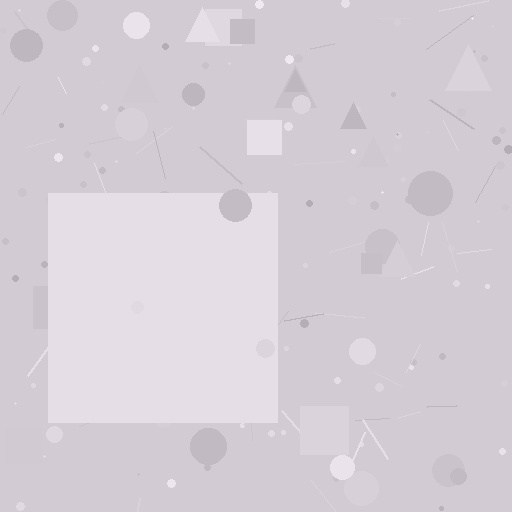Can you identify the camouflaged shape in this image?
The camouflaged shape is a square.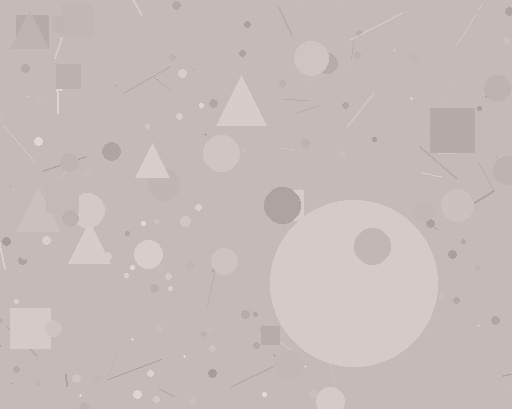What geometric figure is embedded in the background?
A circle is embedded in the background.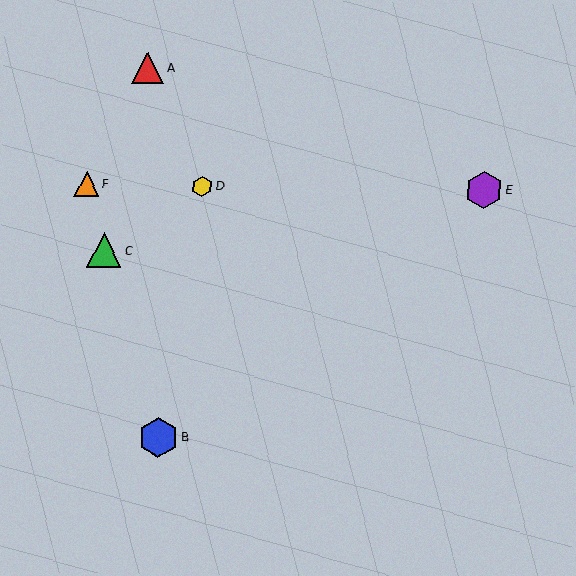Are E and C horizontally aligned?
No, E is at y≈190 and C is at y≈250.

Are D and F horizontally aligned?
Yes, both are at y≈186.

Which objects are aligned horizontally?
Objects D, E, F are aligned horizontally.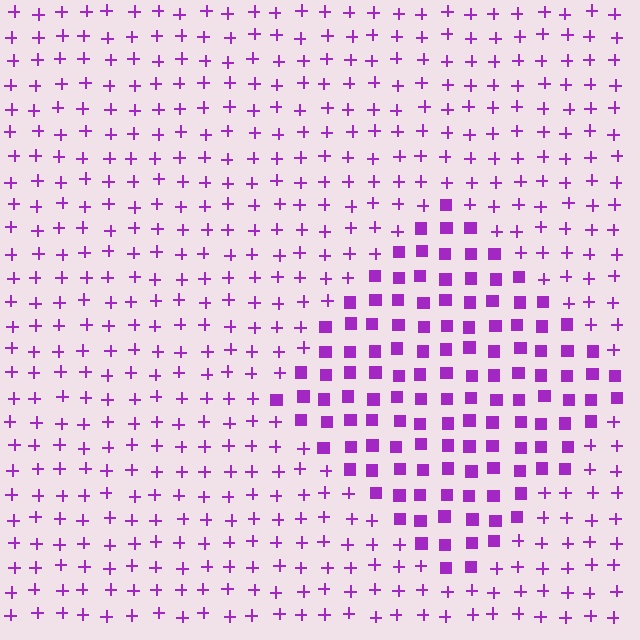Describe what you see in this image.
The image is filled with small purple elements arranged in a uniform grid. A diamond-shaped region contains squares, while the surrounding area contains plus signs. The boundary is defined purely by the change in element shape.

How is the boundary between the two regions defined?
The boundary is defined by a change in element shape: squares inside vs. plus signs outside. All elements share the same color and spacing.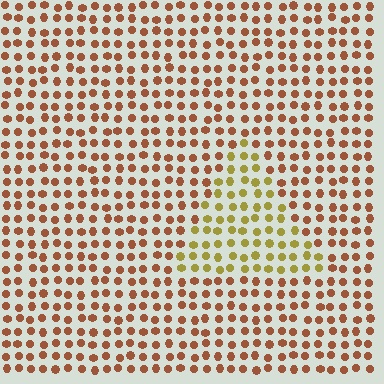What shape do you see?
I see a triangle.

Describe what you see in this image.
The image is filled with small brown elements in a uniform arrangement. A triangle-shaped region is visible where the elements are tinted to a slightly different hue, forming a subtle color boundary.